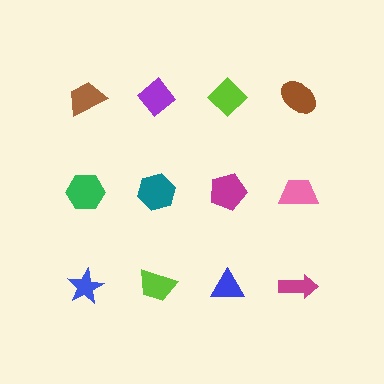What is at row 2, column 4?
A pink trapezoid.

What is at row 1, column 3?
A lime diamond.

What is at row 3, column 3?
A blue triangle.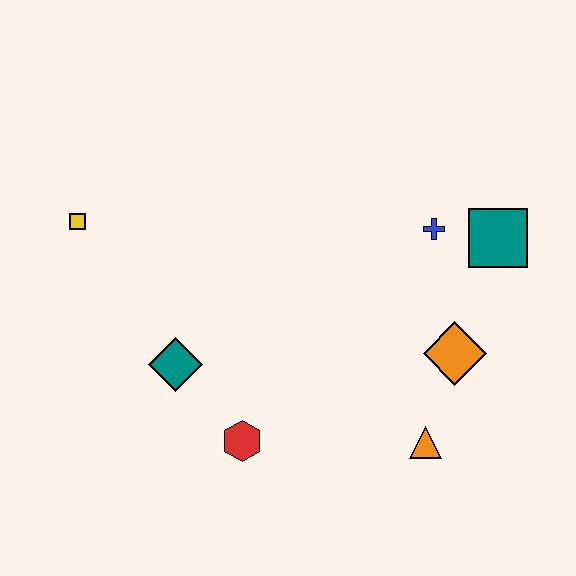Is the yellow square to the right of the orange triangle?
No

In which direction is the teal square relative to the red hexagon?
The teal square is to the right of the red hexagon.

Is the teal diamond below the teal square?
Yes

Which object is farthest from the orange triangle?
The yellow square is farthest from the orange triangle.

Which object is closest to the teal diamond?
The red hexagon is closest to the teal diamond.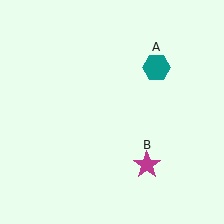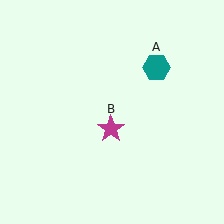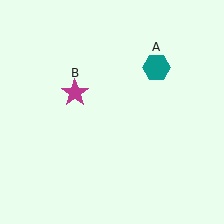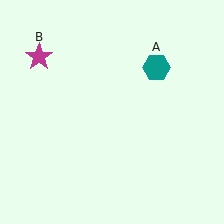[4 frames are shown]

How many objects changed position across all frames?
1 object changed position: magenta star (object B).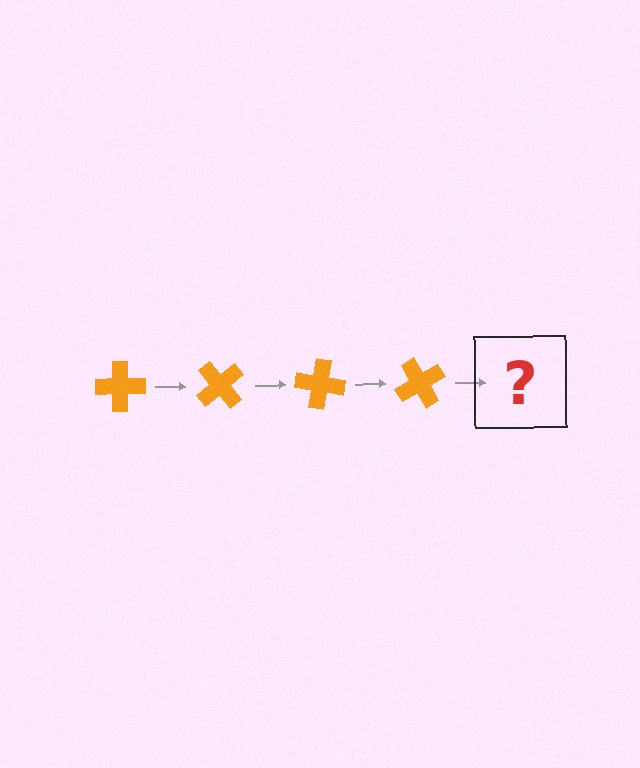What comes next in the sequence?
The next element should be an orange cross rotated 200 degrees.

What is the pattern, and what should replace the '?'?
The pattern is that the cross rotates 50 degrees each step. The '?' should be an orange cross rotated 200 degrees.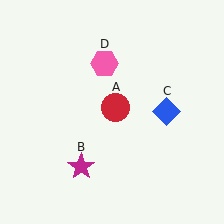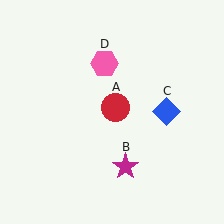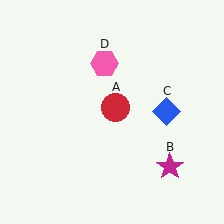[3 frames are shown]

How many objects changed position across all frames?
1 object changed position: magenta star (object B).